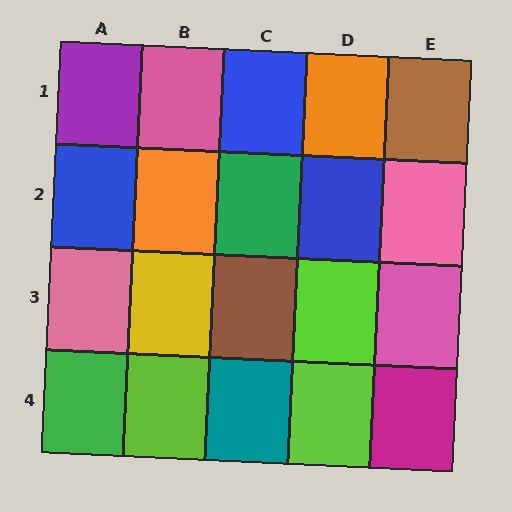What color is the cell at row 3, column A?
Pink.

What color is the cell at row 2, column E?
Pink.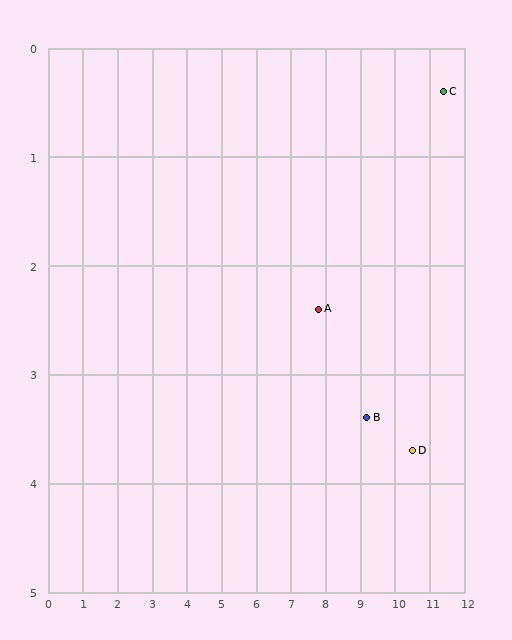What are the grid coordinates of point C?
Point C is at approximately (11.4, 0.4).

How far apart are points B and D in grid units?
Points B and D are about 1.3 grid units apart.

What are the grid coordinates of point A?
Point A is at approximately (7.8, 2.4).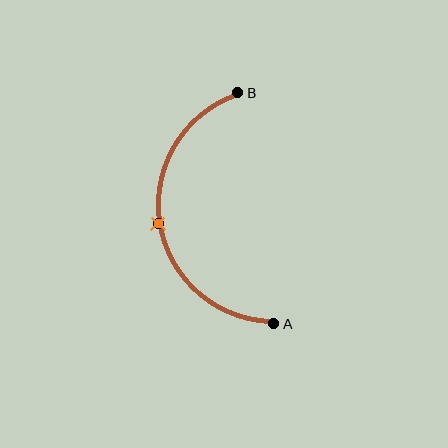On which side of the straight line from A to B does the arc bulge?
The arc bulges to the left of the straight line connecting A and B.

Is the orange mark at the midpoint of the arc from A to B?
Yes. The orange mark lies on the arc at equal arc-length from both A and B — it is the arc midpoint.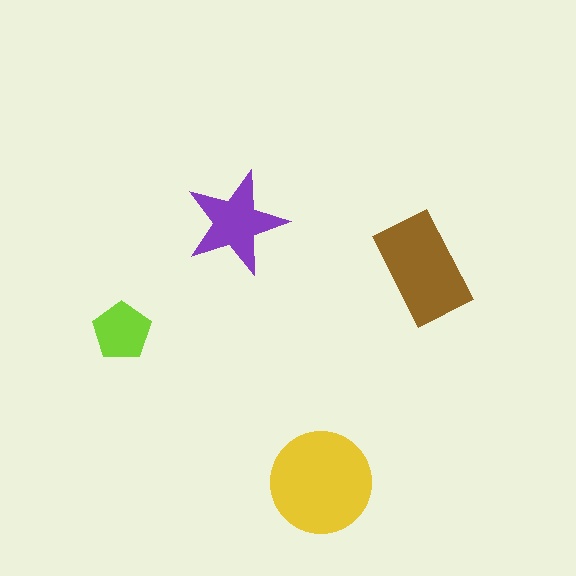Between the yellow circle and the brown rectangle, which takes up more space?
The yellow circle.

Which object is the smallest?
The lime pentagon.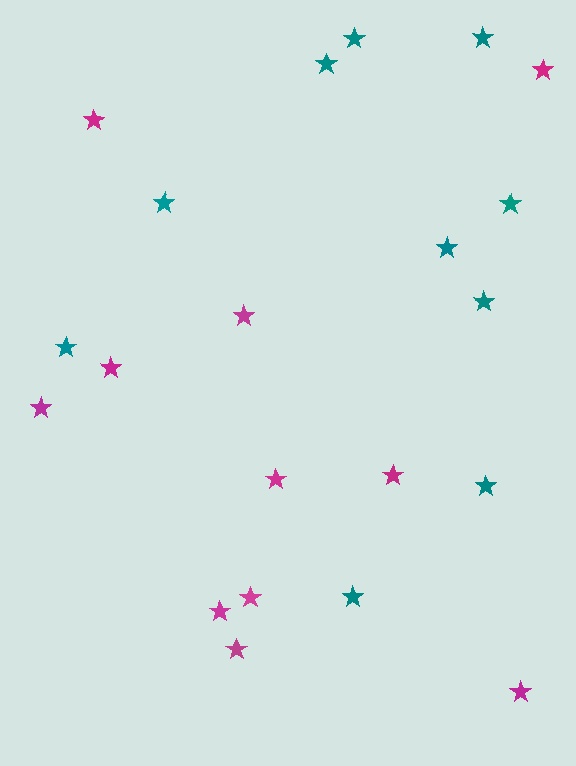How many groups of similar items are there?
There are 2 groups: one group of magenta stars (11) and one group of teal stars (10).